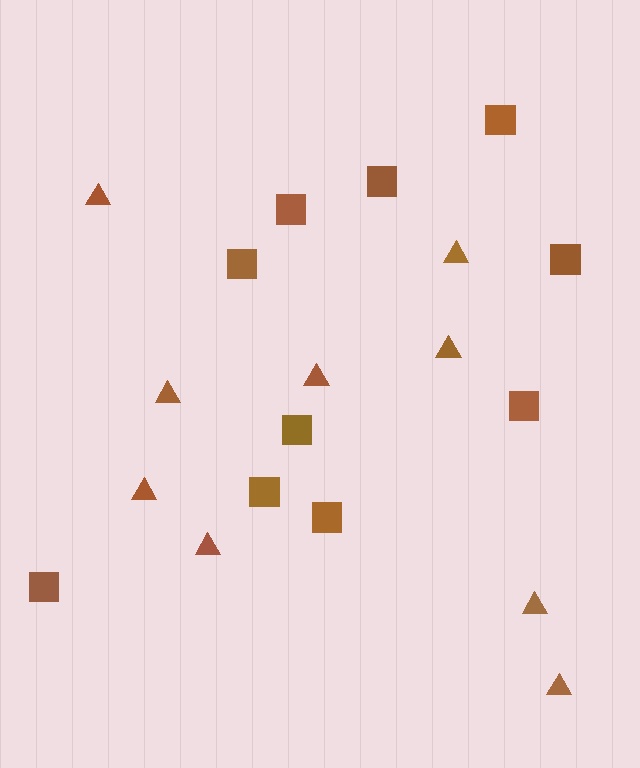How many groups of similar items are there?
There are 2 groups: one group of squares (10) and one group of triangles (9).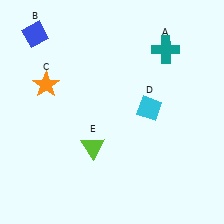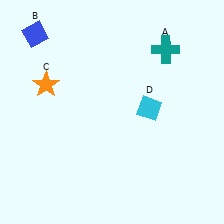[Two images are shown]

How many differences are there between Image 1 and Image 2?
There is 1 difference between the two images.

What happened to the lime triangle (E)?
The lime triangle (E) was removed in Image 2. It was in the bottom-left area of Image 1.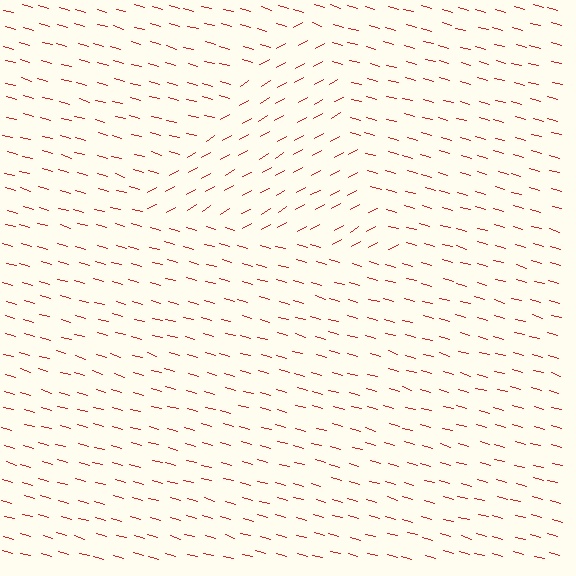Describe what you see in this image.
The image is filled with small red line segments. A triangle region in the image has lines oriented differently from the surrounding lines, creating a visible texture boundary.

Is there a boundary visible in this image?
Yes, there is a texture boundary formed by a change in line orientation.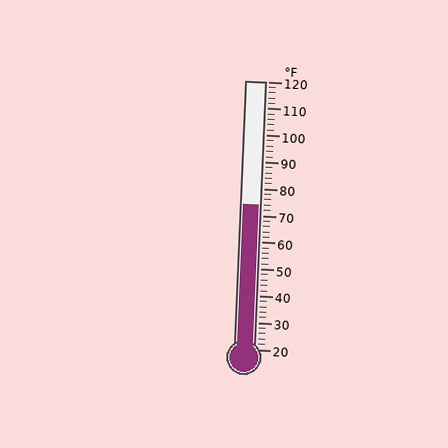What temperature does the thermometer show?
The thermometer shows approximately 74°F.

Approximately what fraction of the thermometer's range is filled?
The thermometer is filled to approximately 55% of its range.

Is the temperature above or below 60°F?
The temperature is above 60°F.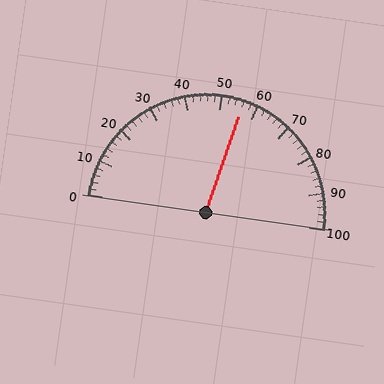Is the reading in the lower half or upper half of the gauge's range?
The reading is in the upper half of the range (0 to 100).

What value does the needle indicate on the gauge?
The needle indicates approximately 56.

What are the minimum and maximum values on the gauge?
The gauge ranges from 0 to 100.